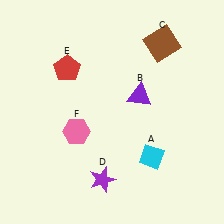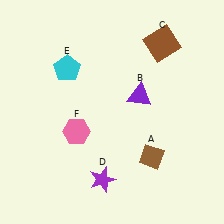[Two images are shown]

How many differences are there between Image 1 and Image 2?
There are 2 differences between the two images.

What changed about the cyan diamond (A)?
In Image 1, A is cyan. In Image 2, it changed to brown.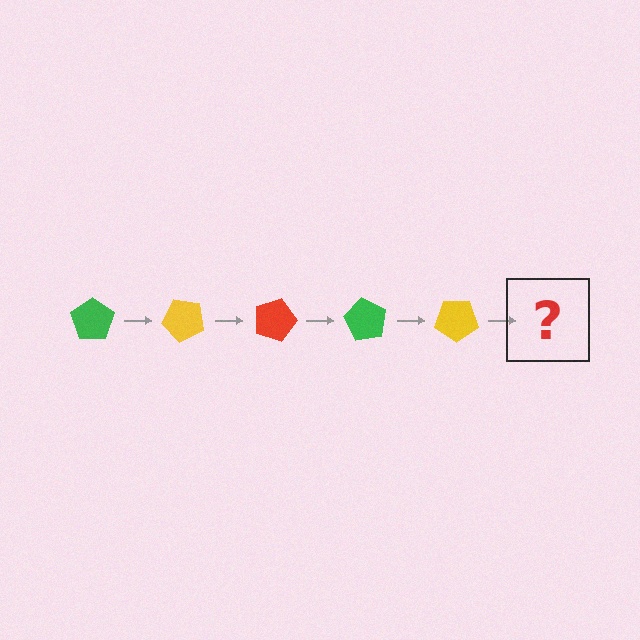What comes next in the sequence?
The next element should be a red pentagon, rotated 225 degrees from the start.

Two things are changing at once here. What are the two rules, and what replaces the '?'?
The two rules are that it rotates 45 degrees each step and the color cycles through green, yellow, and red. The '?' should be a red pentagon, rotated 225 degrees from the start.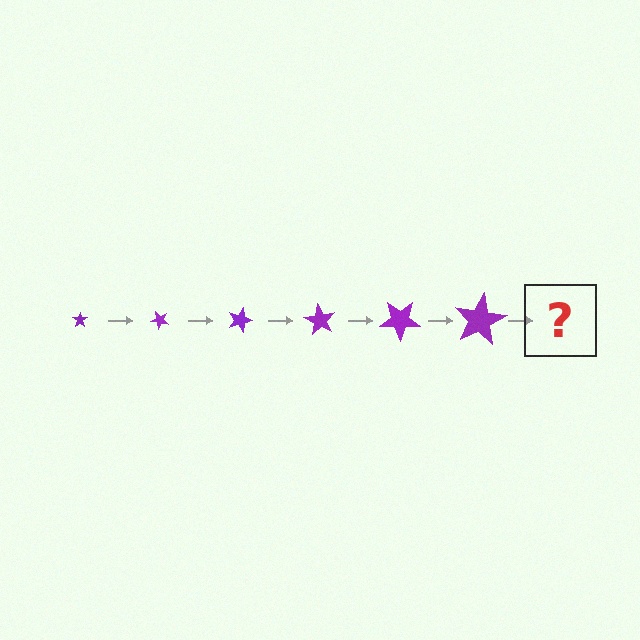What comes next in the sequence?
The next element should be a star, larger than the previous one and rotated 270 degrees from the start.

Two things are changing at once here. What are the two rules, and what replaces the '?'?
The two rules are that the star grows larger each step and it rotates 45 degrees each step. The '?' should be a star, larger than the previous one and rotated 270 degrees from the start.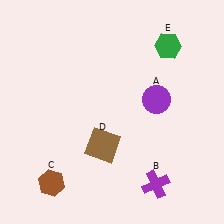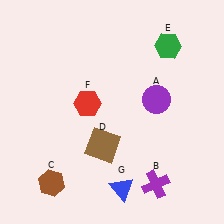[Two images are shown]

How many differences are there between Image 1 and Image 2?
There are 2 differences between the two images.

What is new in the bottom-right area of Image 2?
A blue triangle (G) was added in the bottom-right area of Image 2.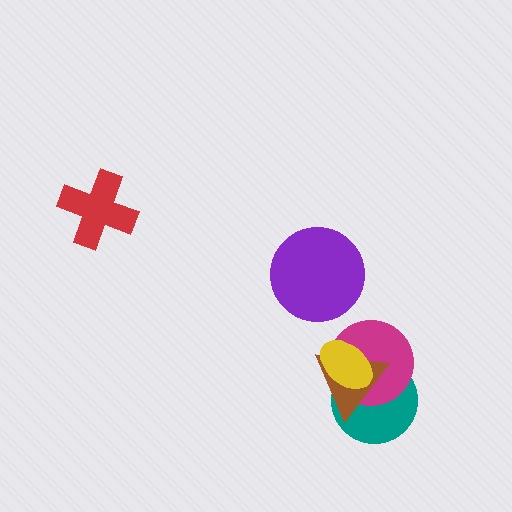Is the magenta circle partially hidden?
Yes, it is partially covered by another shape.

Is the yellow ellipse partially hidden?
No, no other shape covers it.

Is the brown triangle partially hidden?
Yes, it is partially covered by another shape.